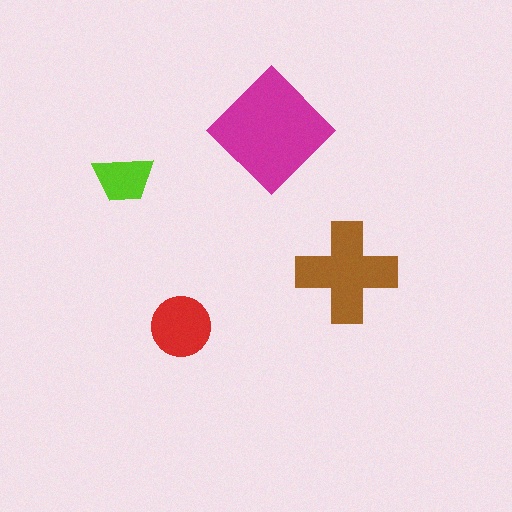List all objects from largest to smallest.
The magenta diamond, the brown cross, the red circle, the lime trapezoid.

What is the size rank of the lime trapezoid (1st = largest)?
4th.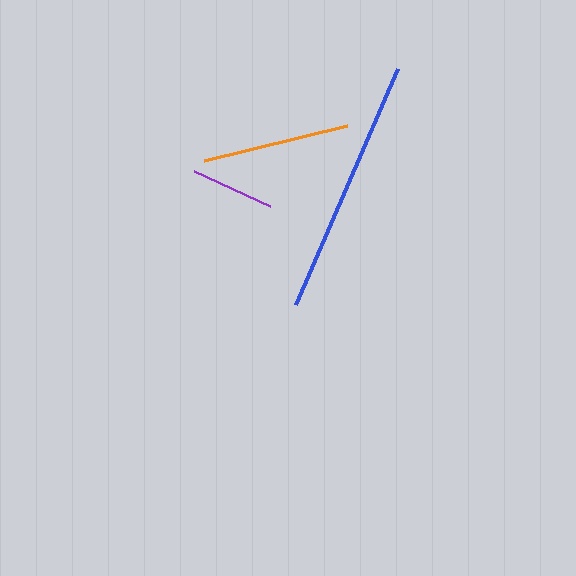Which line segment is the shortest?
The purple line is the shortest at approximately 84 pixels.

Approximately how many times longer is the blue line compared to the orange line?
The blue line is approximately 1.7 times the length of the orange line.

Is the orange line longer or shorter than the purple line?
The orange line is longer than the purple line.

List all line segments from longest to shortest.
From longest to shortest: blue, orange, purple.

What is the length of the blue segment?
The blue segment is approximately 257 pixels long.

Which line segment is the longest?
The blue line is the longest at approximately 257 pixels.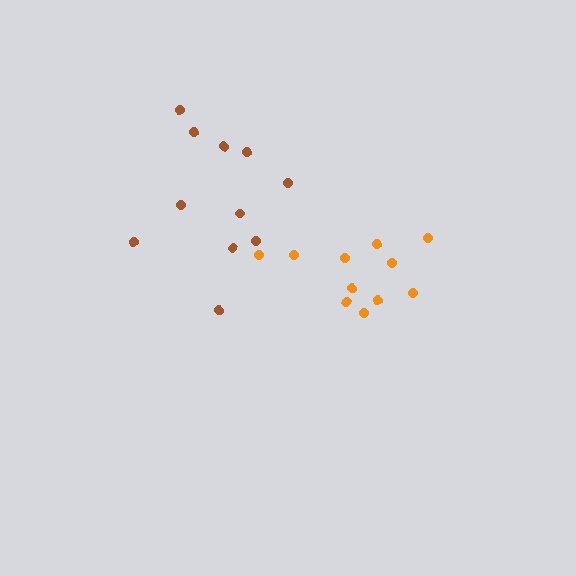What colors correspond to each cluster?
The clusters are colored: brown, orange.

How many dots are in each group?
Group 1: 11 dots, Group 2: 11 dots (22 total).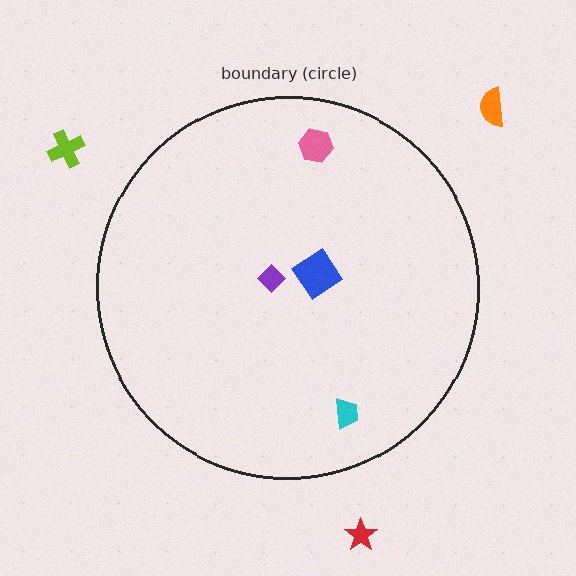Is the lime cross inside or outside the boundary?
Outside.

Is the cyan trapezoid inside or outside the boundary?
Inside.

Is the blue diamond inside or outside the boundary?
Inside.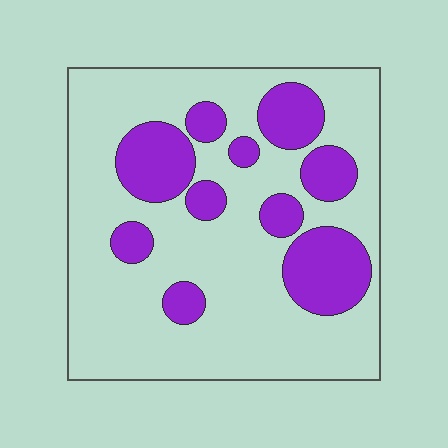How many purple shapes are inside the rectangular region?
10.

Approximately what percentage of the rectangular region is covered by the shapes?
Approximately 25%.